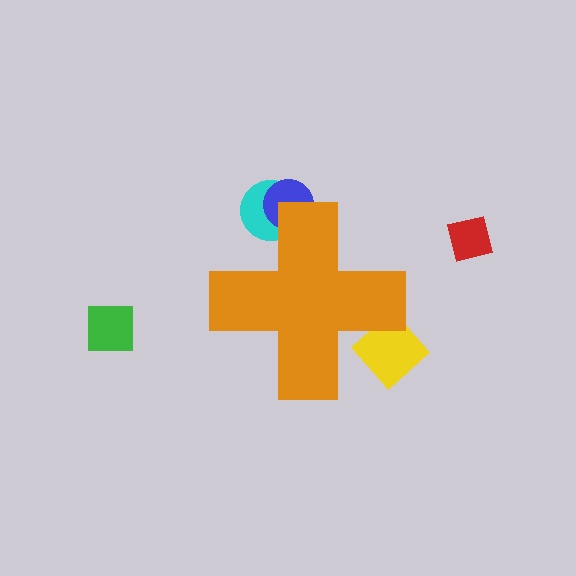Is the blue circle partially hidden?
Yes, the blue circle is partially hidden behind the orange cross.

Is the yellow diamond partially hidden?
Yes, the yellow diamond is partially hidden behind the orange cross.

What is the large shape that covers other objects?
An orange cross.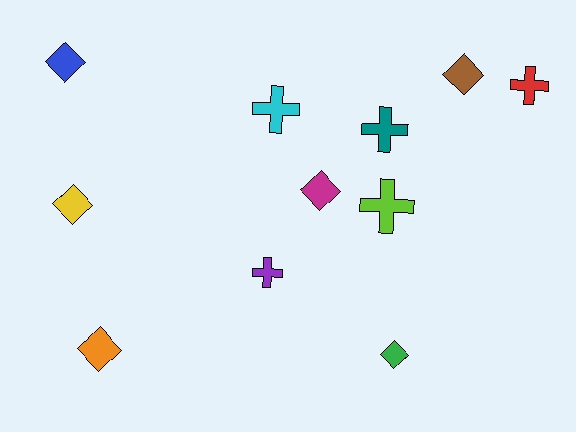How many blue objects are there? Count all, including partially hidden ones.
There is 1 blue object.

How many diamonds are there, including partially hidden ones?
There are 6 diamonds.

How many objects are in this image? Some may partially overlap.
There are 11 objects.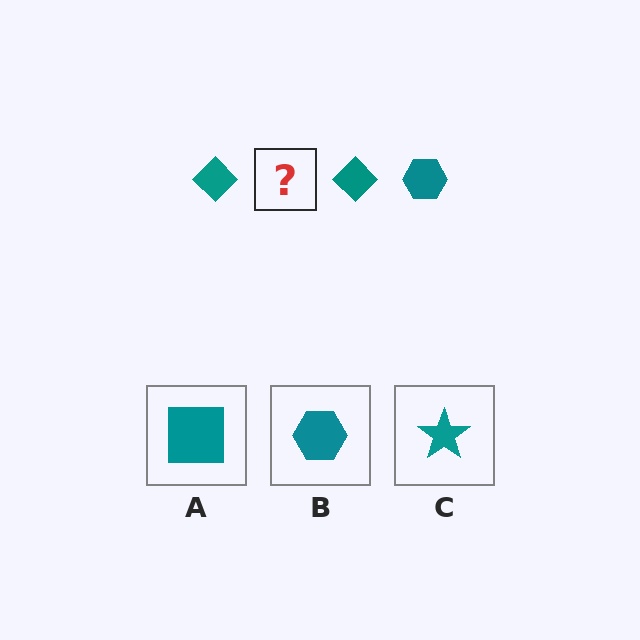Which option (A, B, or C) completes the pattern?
B.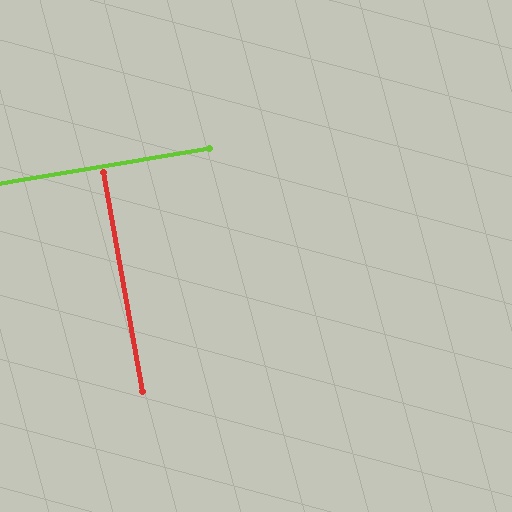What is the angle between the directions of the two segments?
Approximately 89 degrees.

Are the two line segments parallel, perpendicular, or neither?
Perpendicular — they meet at approximately 89°.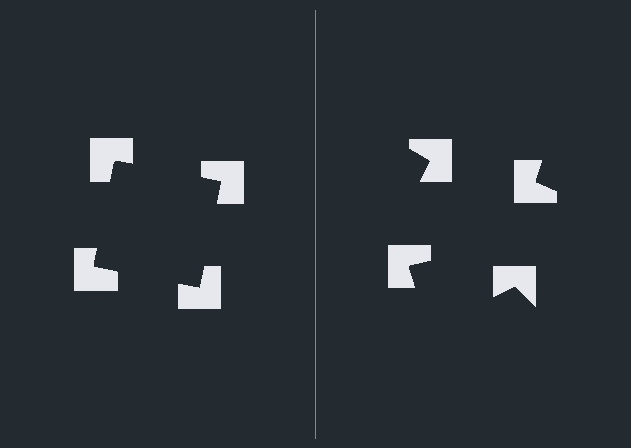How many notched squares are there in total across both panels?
8 — 4 on each side.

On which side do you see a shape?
An illusory square appears on the left side. On the right side the wedge cuts are rotated, so no coherent shape forms.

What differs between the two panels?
The notched squares are positioned identically on both sides; only the wedge orientations differ. On the left they align to a square; on the right they are misaligned.